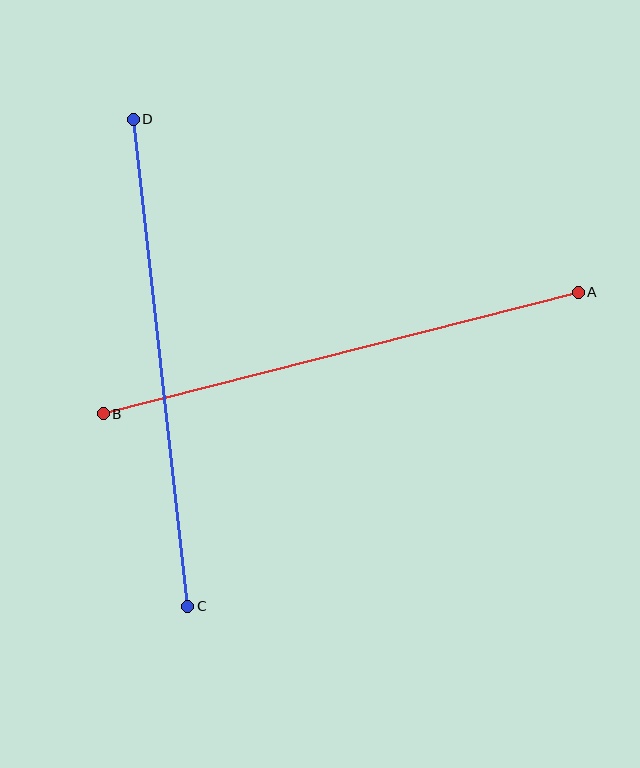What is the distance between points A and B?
The distance is approximately 490 pixels.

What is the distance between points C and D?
The distance is approximately 490 pixels.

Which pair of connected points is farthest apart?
Points A and B are farthest apart.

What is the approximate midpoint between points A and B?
The midpoint is at approximately (341, 353) pixels.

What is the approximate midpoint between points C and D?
The midpoint is at approximately (161, 363) pixels.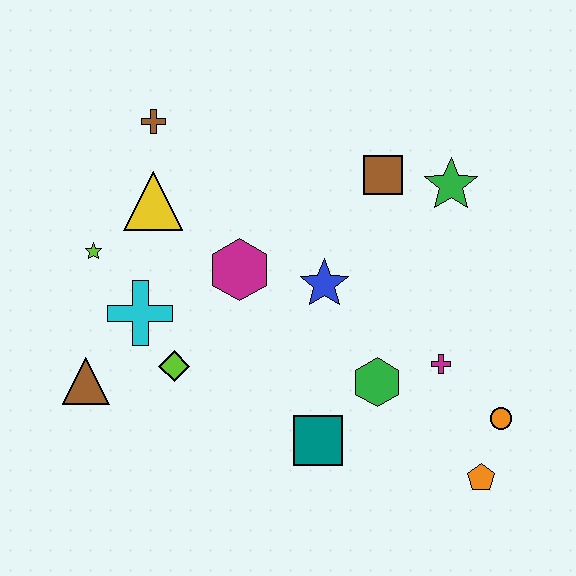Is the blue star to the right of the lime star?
Yes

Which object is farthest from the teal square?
The brown cross is farthest from the teal square.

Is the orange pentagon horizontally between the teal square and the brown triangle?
No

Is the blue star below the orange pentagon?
No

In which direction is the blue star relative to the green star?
The blue star is to the left of the green star.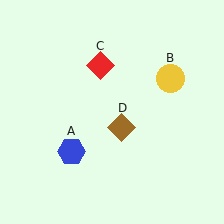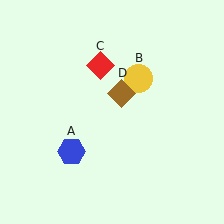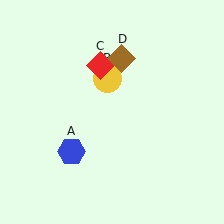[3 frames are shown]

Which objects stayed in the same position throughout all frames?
Blue hexagon (object A) and red diamond (object C) remained stationary.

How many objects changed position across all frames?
2 objects changed position: yellow circle (object B), brown diamond (object D).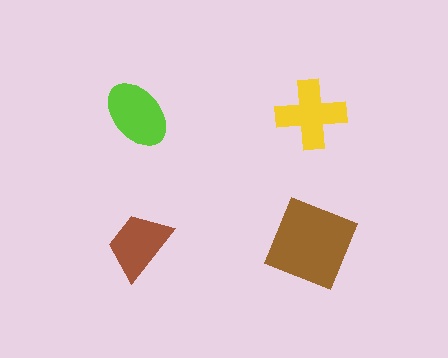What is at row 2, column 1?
A brown trapezoid.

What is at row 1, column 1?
A lime ellipse.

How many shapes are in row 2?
2 shapes.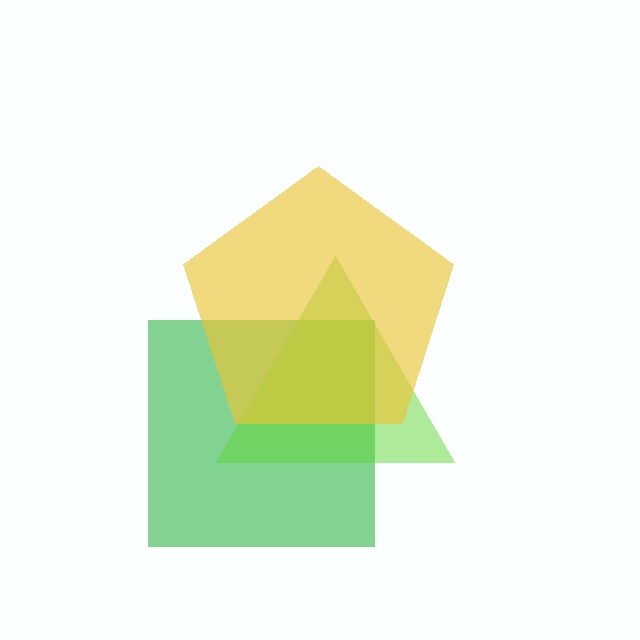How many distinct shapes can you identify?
There are 3 distinct shapes: a green square, a lime triangle, a yellow pentagon.